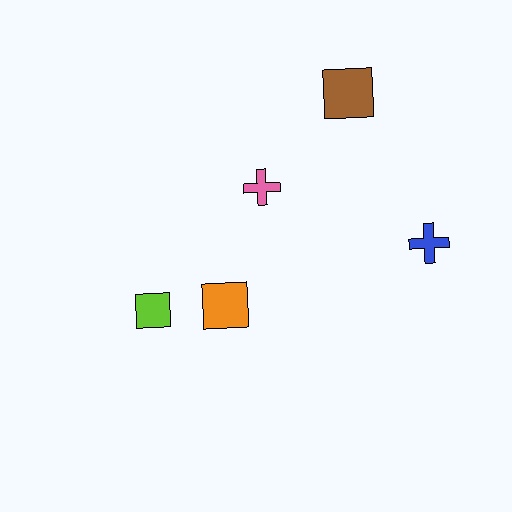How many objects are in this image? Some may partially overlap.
There are 5 objects.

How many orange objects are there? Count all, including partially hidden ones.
There is 1 orange object.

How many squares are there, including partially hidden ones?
There are 3 squares.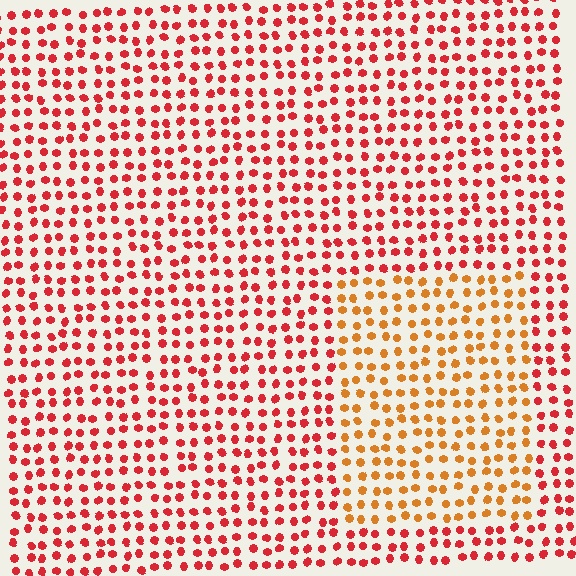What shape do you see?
I see a rectangle.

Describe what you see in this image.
The image is filled with small red elements in a uniform arrangement. A rectangle-shaped region is visible where the elements are tinted to a slightly different hue, forming a subtle color boundary.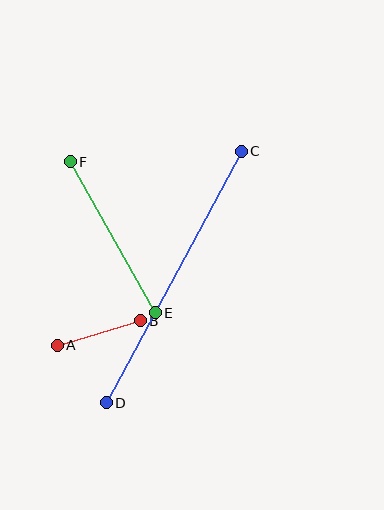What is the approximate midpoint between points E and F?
The midpoint is at approximately (113, 237) pixels.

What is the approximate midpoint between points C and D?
The midpoint is at approximately (174, 277) pixels.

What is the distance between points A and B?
The distance is approximately 87 pixels.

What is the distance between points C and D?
The distance is approximately 285 pixels.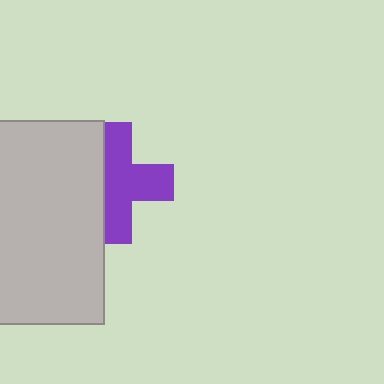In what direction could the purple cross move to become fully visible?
The purple cross could move right. That would shift it out from behind the light gray rectangle entirely.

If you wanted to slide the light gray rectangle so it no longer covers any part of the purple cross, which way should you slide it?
Slide it left — that is the most direct way to separate the two shapes.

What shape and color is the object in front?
The object in front is a light gray rectangle.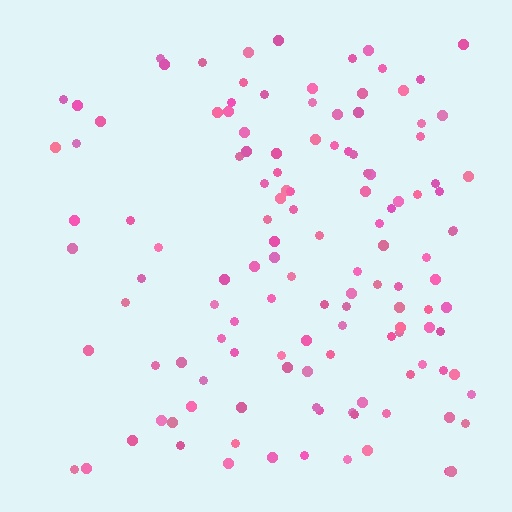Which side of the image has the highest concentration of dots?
The right.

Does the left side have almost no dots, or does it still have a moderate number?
Still a moderate number, just noticeably fewer than the right.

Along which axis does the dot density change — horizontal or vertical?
Horizontal.